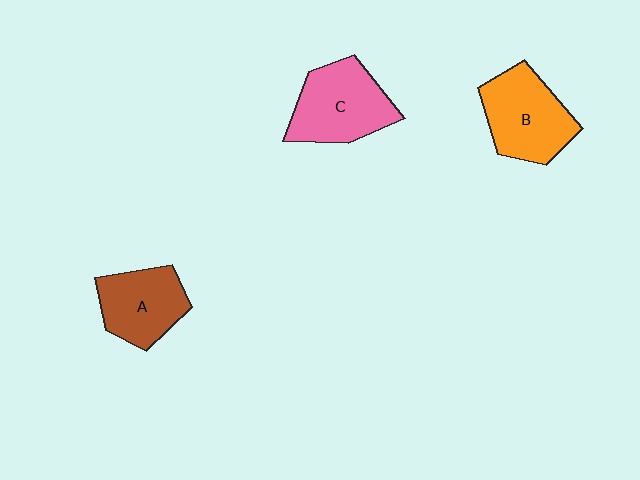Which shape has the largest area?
Shape C (pink).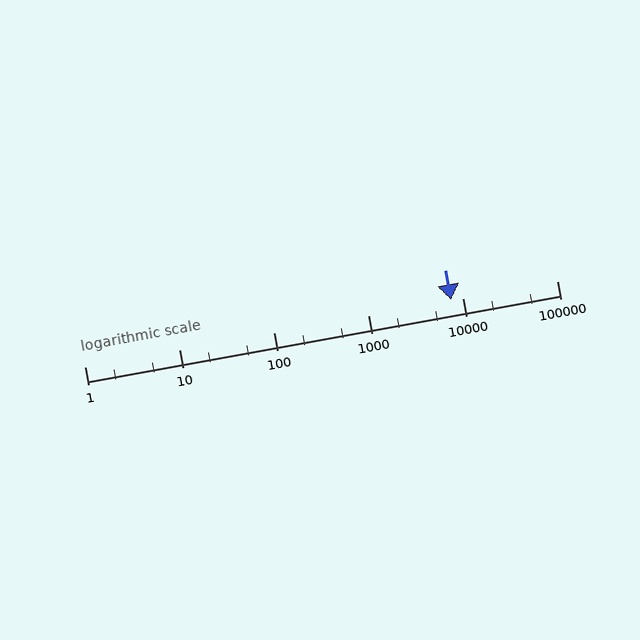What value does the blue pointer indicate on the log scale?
The pointer indicates approximately 7600.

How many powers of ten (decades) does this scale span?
The scale spans 5 decades, from 1 to 100000.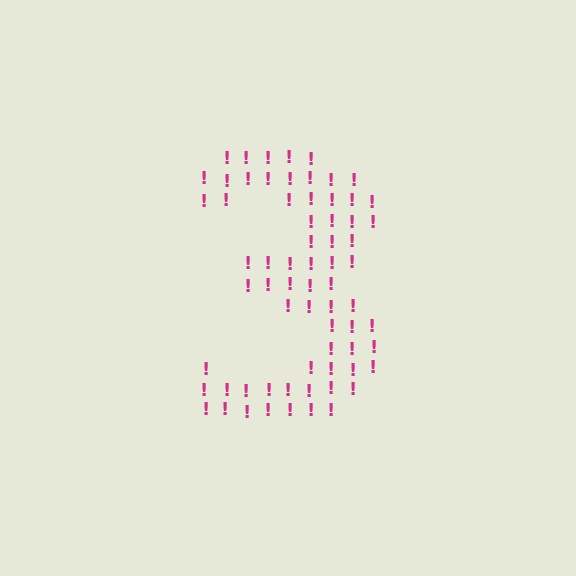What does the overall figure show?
The overall figure shows the digit 3.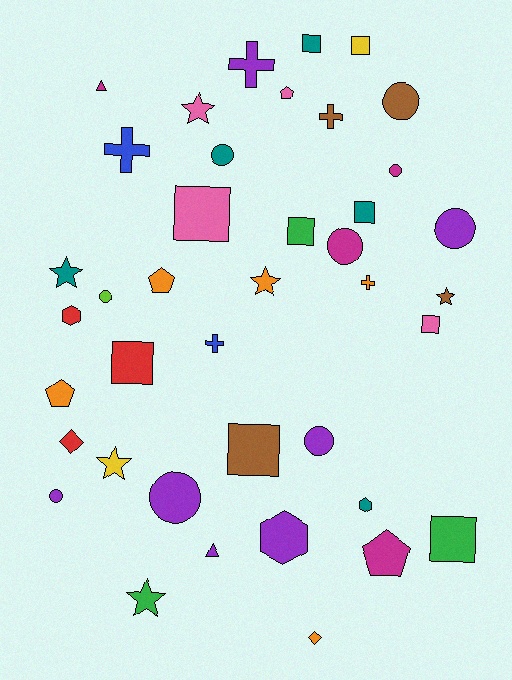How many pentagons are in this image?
There are 4 pentagons.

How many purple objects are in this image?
There are 7 purple objects.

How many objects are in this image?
There are 40 objects.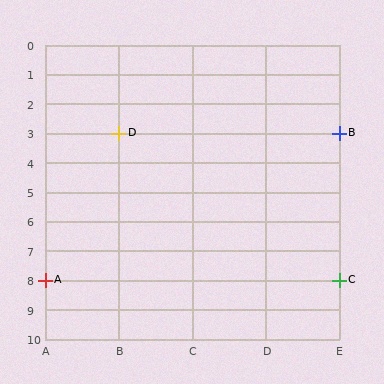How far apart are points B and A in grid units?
Points B and A are 4 columns and 5 rows apart (about 6.4 grid units diagonally).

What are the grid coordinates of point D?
Point D is at grid coordinates (B, 3).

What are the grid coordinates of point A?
Point A is at grid coordinates (A, 8).